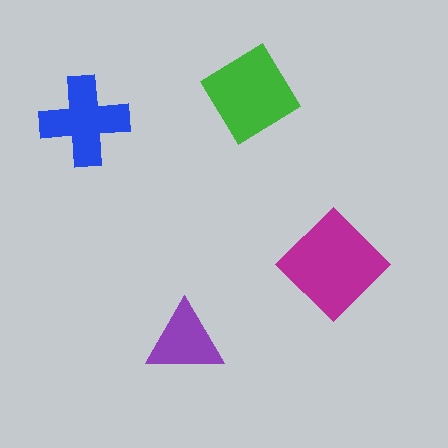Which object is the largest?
The magenta diamond.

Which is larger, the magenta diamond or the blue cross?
The magenta diamond.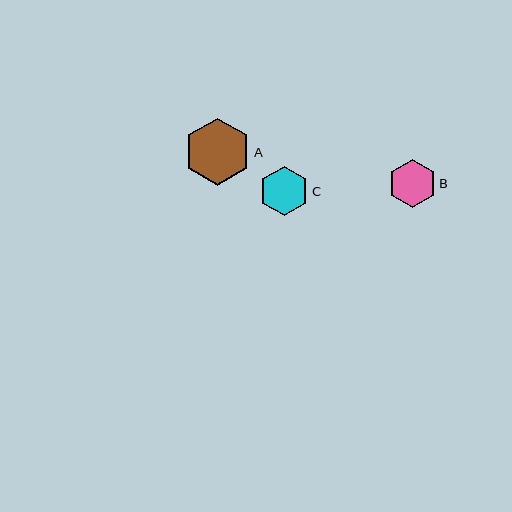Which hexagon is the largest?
Hexagon A is the largest with a size of approximately 67 pixels.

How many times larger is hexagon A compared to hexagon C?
Hexagon A is approximately 1.4 times the size of hexagon C.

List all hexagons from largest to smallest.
From largest to smallest: A, C, B.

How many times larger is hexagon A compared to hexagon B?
Hexagon A is approximately 1.4 times the size of hexagon B.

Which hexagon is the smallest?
Hexagon B is the smallest with a size of approximately 48 pixels.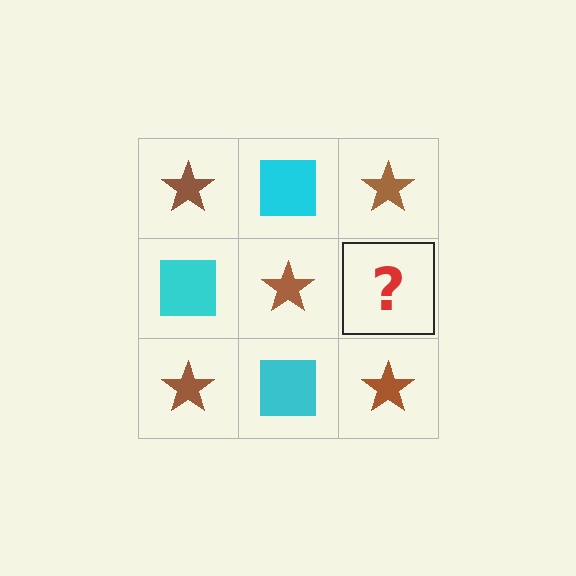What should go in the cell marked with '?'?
The missing cell should contain a cyan square.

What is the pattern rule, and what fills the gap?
The rule is that it alternates brown star and cyan square in a checkerboard pattern. The gap should be filled with a cyan square.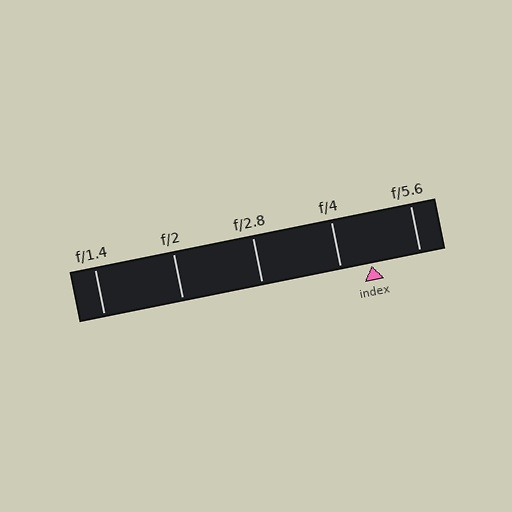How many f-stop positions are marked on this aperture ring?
There are 5 f-stop positions marked.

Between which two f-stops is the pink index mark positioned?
The index mark is between f/4 and f/5.6.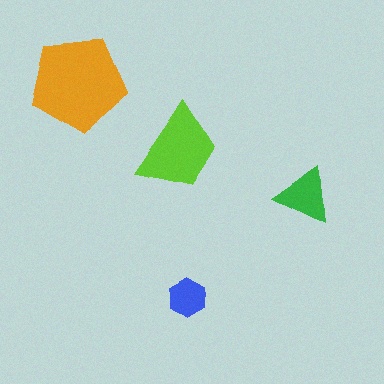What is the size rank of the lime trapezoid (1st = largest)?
2nd.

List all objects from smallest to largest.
The blue hexagon, the green triangle, the lime trapezoid, the orange pentagon.